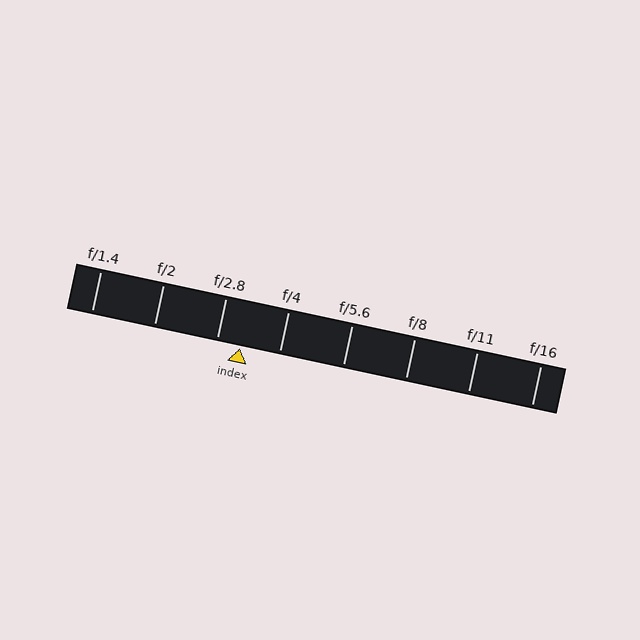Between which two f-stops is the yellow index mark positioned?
The index mark is between f/2.8 and f/4.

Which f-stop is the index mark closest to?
The index mark is closest to f/2.8.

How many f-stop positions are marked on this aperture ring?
There are 8 f-stop positions marked.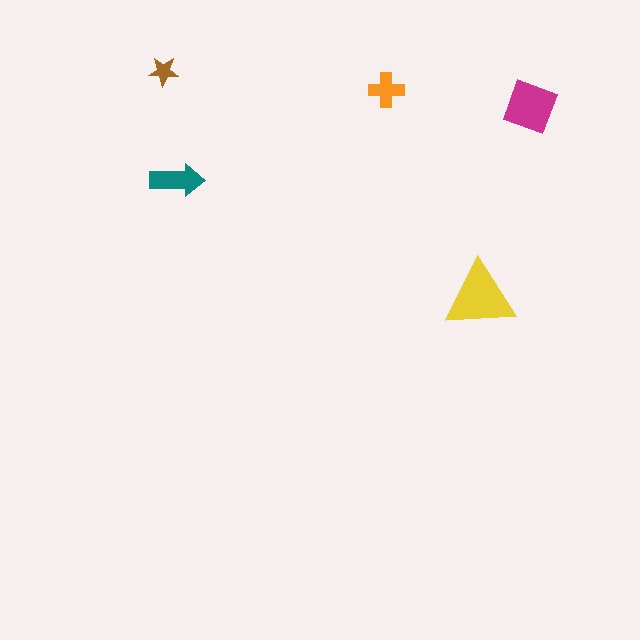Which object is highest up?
The brown star is topmost.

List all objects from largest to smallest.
The yellow triangle, the magenta square, the teal arrow, the orange cross, the brown star.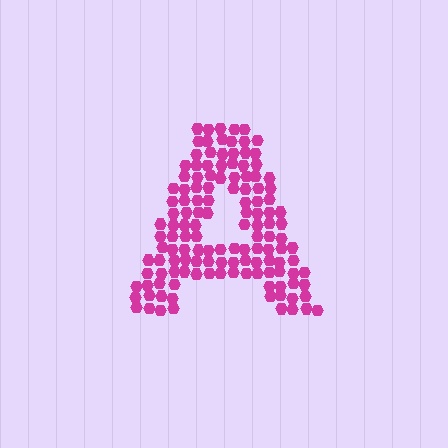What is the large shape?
The large shape is the letter A.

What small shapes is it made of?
It is made of small hexagons.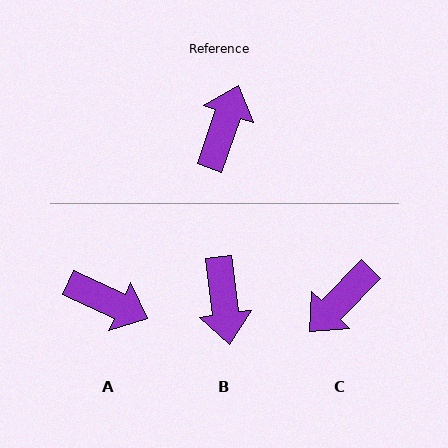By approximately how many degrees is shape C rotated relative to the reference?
Approximately 155 degrees counter-clockwise.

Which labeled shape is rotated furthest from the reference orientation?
C, about 155 degrees away.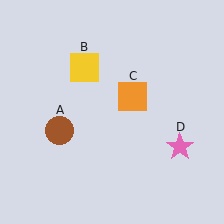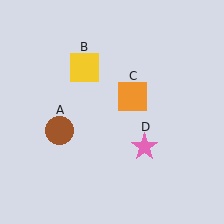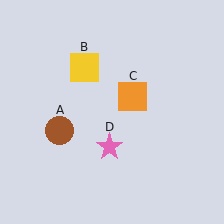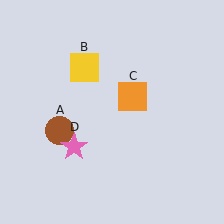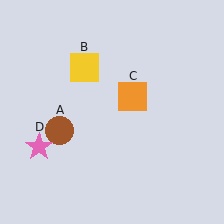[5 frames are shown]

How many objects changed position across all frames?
1 object changed position: pink star (object D).